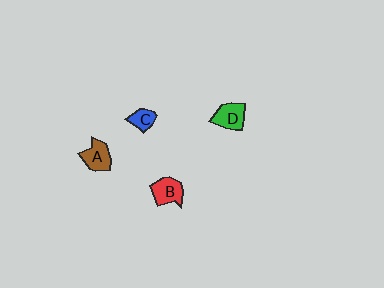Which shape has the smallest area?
Shape C (blue).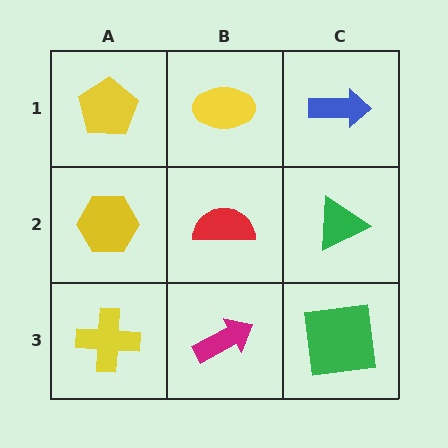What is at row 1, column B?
A yellow ellipse.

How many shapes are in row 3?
3 shapes.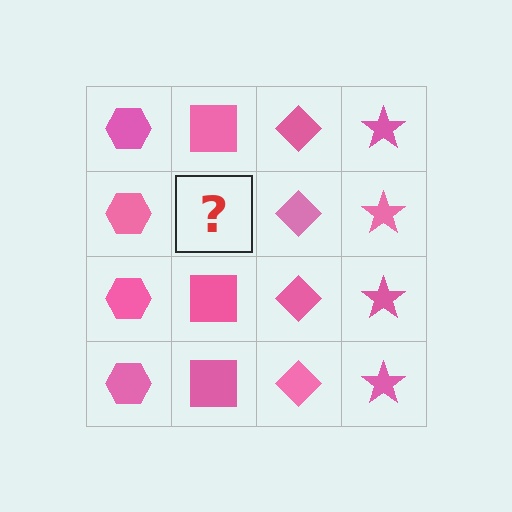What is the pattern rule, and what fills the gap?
The rule is that each column has a consistent shape. The gap should be filled with a pink square.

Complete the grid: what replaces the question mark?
The question mark should be replaced with a pink square.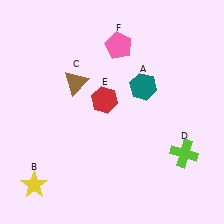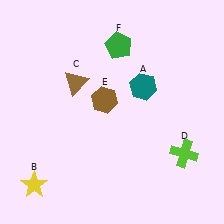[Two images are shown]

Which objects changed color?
E changed from red to brown. F changed from pink to green.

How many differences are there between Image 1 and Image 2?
There are 2 differences between the two images.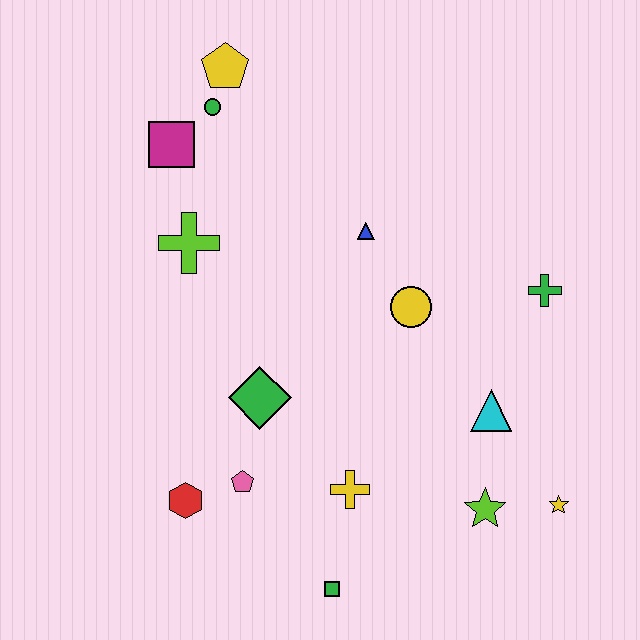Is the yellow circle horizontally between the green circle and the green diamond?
No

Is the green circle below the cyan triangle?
No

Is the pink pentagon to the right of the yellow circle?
No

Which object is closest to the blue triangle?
The yellow circle is closest to the blue triangle.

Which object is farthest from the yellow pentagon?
The yellow star is farthest from the yellow pentagon.